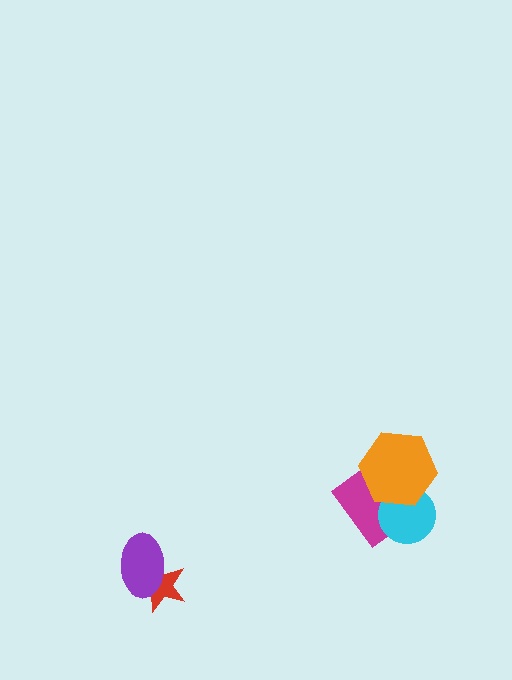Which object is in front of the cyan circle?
The orange hexagon is in front of the cyan circle.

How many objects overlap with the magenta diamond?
2 objects overlap with the magenta diamond.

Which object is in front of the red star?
The purple ellipse is in front of the red star.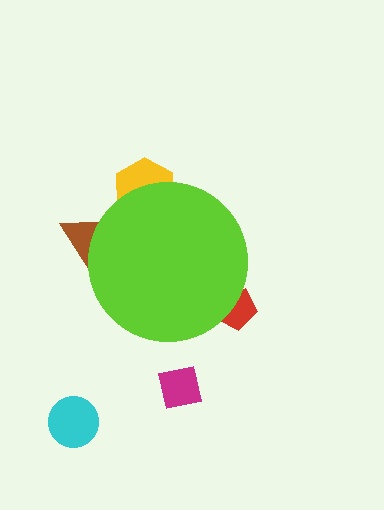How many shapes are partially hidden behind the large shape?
3 shapes are partially hidden.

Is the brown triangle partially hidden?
Yes, the brown triangle is partially hidden behind the lime circle.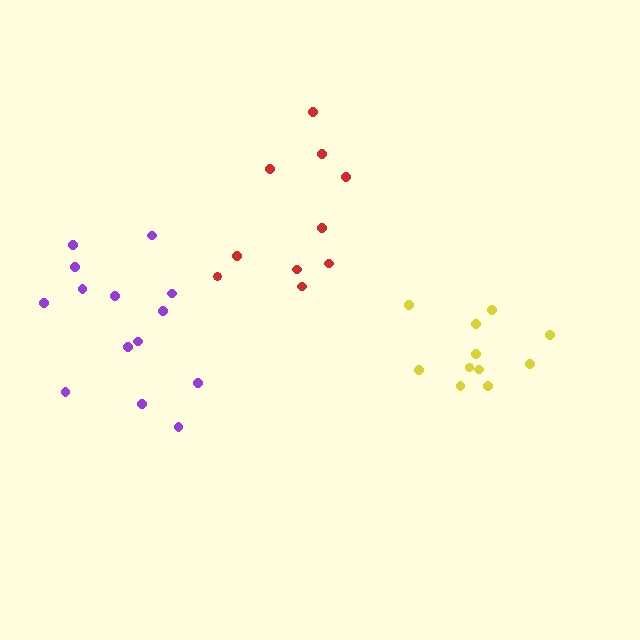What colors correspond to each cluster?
The clusters are colored: yellow, red, purple.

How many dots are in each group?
Group 1: 11 dots, Group 2: 10 dots, Group 3: 14 dots (35 total).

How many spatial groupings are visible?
There are 3 spatial groupings.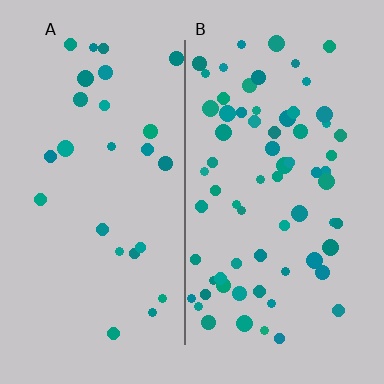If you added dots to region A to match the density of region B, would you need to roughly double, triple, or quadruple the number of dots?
Approximately triple.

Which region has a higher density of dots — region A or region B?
B (the right).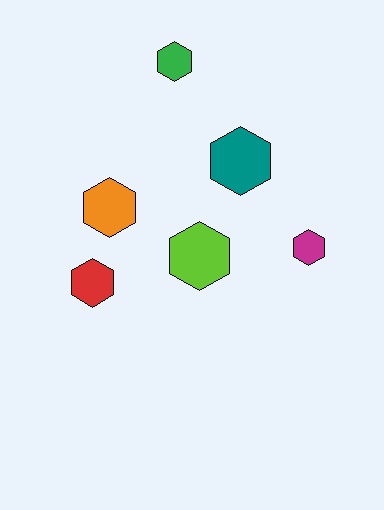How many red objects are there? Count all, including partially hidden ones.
There is 1 red object.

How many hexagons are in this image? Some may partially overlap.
There are 6 hexagons.